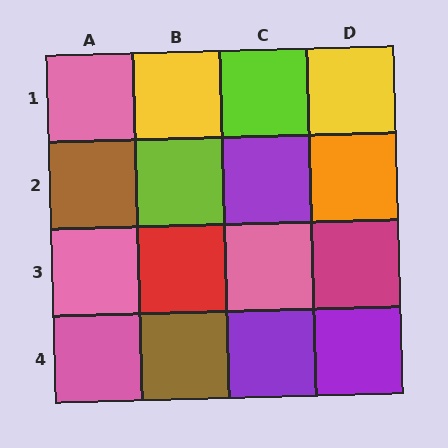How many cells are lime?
2 cells are lime.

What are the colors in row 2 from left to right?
Brown, lime, purple, orange.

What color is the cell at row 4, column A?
Pink.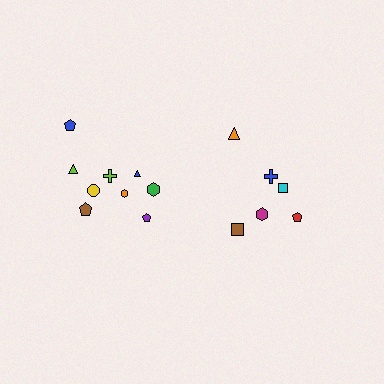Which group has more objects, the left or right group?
The left group.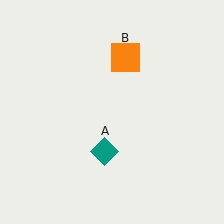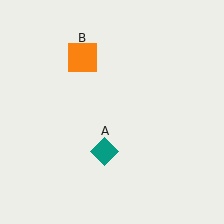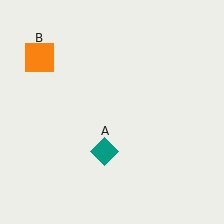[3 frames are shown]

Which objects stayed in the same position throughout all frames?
Teal diamond (object A) remained stationary.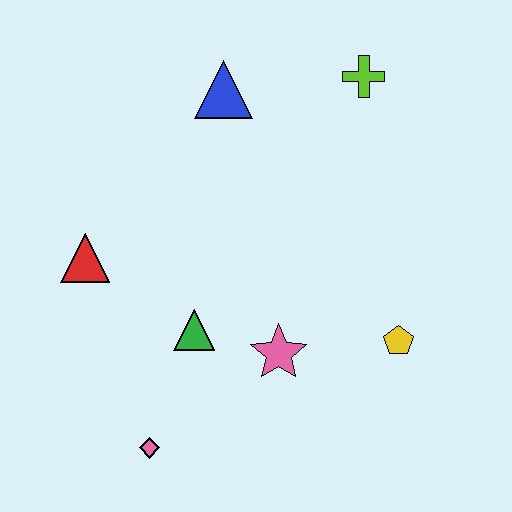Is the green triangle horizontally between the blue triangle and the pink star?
No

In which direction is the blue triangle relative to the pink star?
The blue triangle is above the pink star.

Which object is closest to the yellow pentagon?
The pink star is closest to the yellow pentagon.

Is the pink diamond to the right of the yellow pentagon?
No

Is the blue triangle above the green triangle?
Yes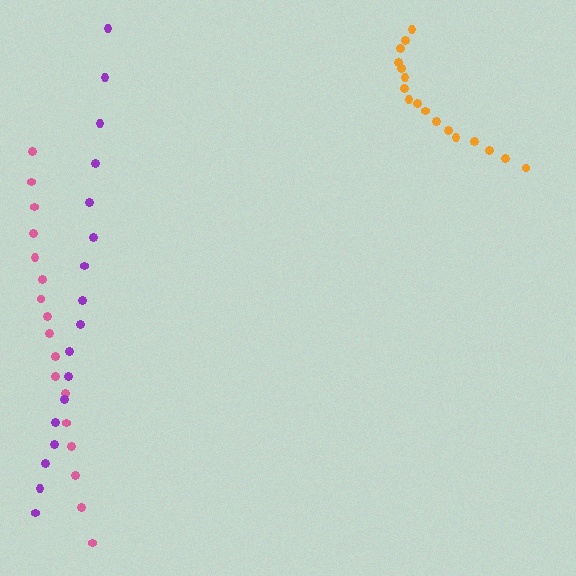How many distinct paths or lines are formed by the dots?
There are 3 distinct paths.